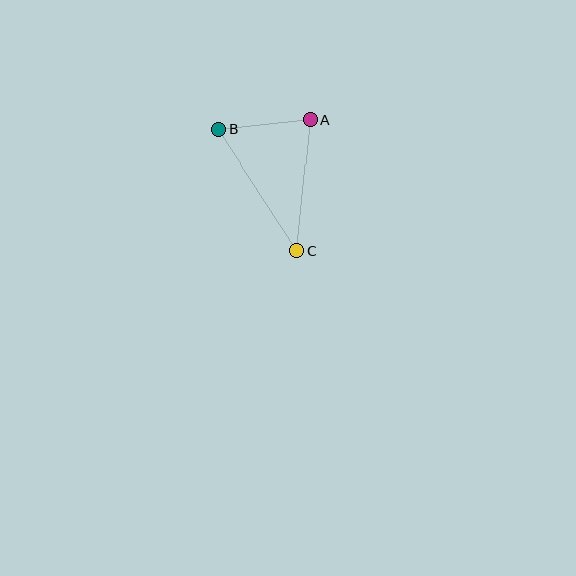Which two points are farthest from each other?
Points B and C are farthest from each other.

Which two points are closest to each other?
Points A and B are closest to each other.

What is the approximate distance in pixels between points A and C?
The distance between A and C is approximately 131 pixels.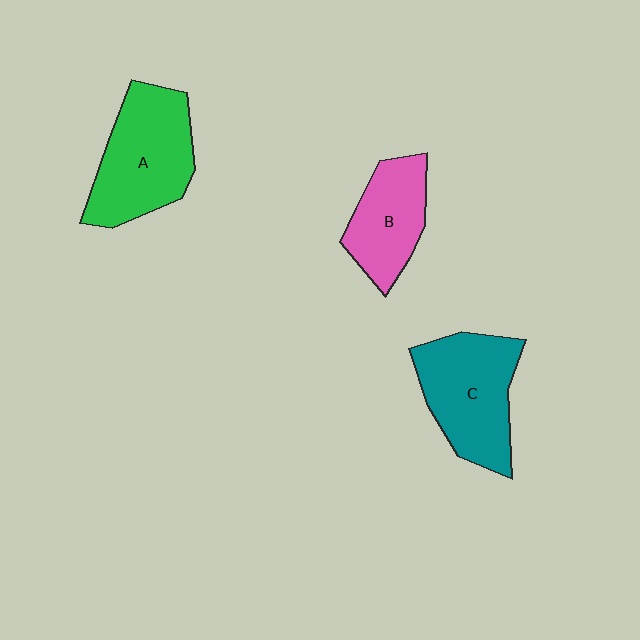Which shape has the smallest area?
Shape B (pink).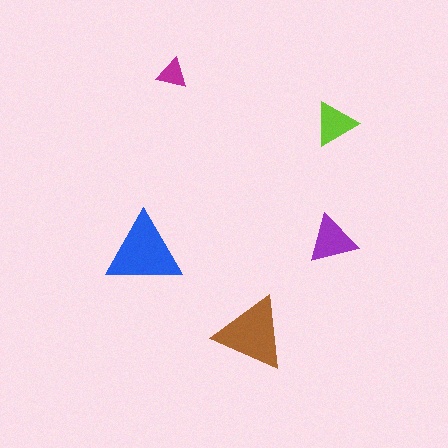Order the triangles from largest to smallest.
the blue one, the brown one, the purple one, the lime one, the magenta one.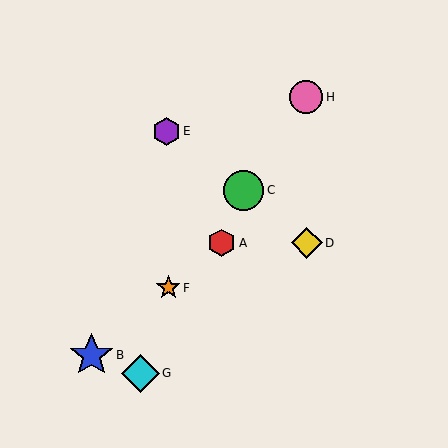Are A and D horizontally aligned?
Yes, both are at y≈243.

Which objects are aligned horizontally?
Objects A, D are aligned horizontally.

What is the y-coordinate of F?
Object F is at y≈288.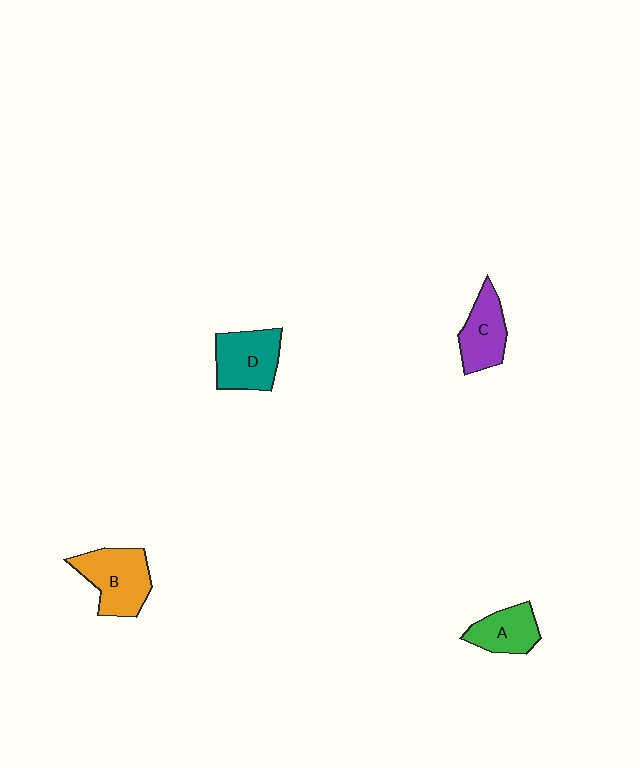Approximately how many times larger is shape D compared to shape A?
Approximately 1.3 times.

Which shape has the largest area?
Shape B (orange).